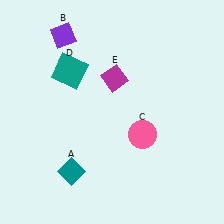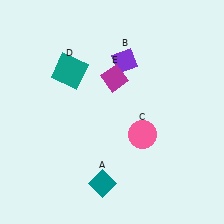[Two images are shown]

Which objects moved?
The objects that moved are: the teal diamond (A), the purple diamond (B).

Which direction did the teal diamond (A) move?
The teal diamond (A) moved right.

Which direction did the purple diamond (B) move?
The purple diamond (B) moved right.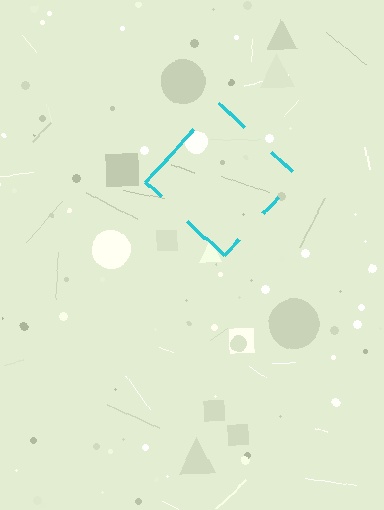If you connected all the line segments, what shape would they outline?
They would outline a diamond.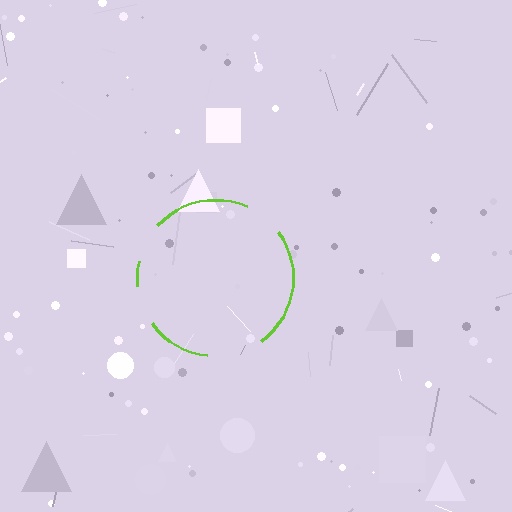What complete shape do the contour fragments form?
The contour fragments form a circle.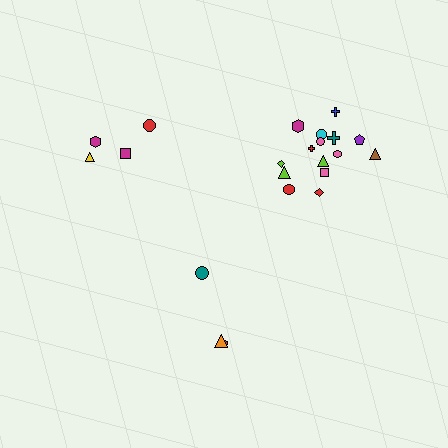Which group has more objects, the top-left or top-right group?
The top-right group.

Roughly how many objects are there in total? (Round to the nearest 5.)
Roughly 20 objects in total.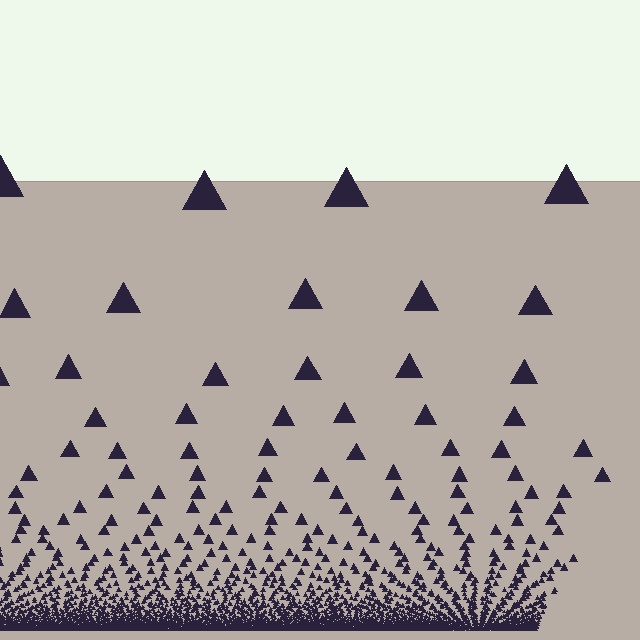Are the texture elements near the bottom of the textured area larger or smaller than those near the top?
Smaller. The gradient is inverted — elements near the bottom are smaller and denser.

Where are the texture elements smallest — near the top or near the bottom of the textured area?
Near the bottom.